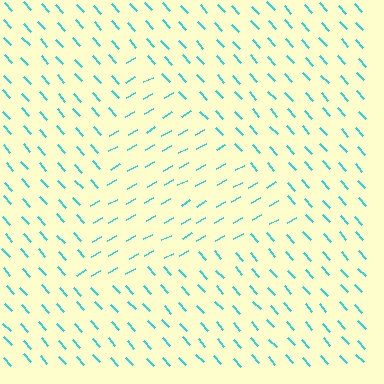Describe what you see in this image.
The image is filled with small cyan line segments. A triangle region in the image has lines oriented differently from the surrounding lines, creating a visible texture boundary.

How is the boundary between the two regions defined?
The boundary is defined purely by a change in line orientation (approximately 77 degrees difference). All lines are the same color and thickness.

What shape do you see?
I see a triangle.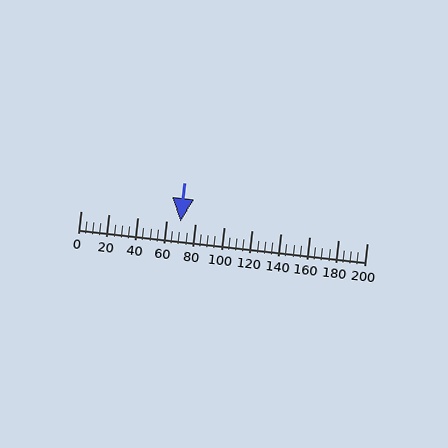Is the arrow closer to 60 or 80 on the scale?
The arrow is closer to 80.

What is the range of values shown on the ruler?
The ruler shows values from 0 to 200.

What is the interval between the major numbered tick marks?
The major tick marks are spaced 20 units apart.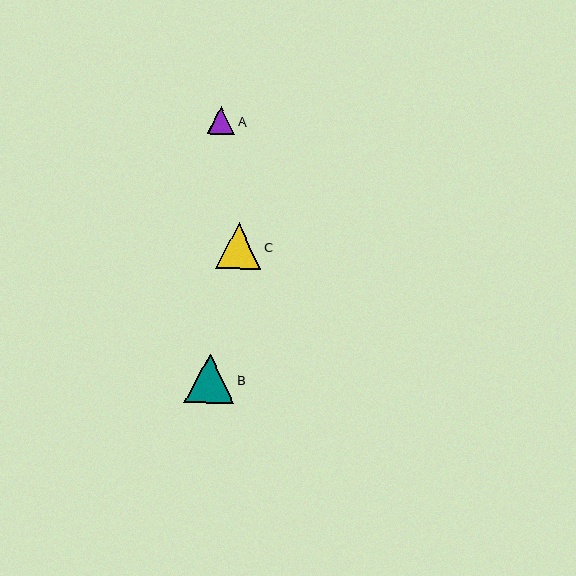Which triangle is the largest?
Triangle B is the largest with a size of approximately 49 pixels.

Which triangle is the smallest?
Triangle A is the smallest with a size of approximately 27 pixels.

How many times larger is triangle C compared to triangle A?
Triangle C is approximately 1.6 times the size of triangle A.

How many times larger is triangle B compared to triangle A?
Triangle B is approximately 1.8 times the size of triangle A.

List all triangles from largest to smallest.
From largest to smallest: B, C, A.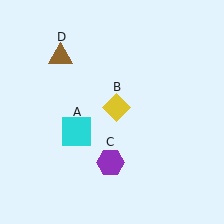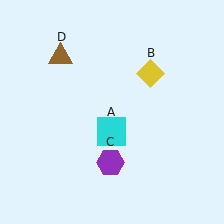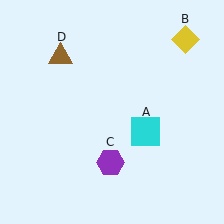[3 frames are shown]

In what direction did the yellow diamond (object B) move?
The yellow diamond (object B) moved up and to the right.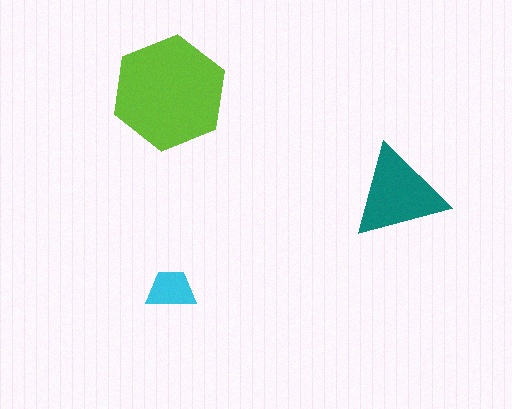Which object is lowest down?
The cyan trapezoid is bottommost.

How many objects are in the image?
There are 3 objects in the image.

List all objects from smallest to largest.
The cyan trapezoid, the teal triangle, the lime hexagon.